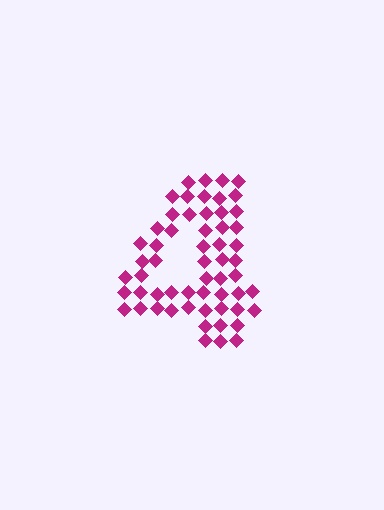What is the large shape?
The large shape is the digit 4.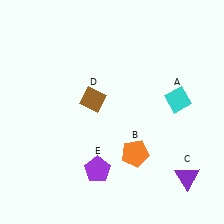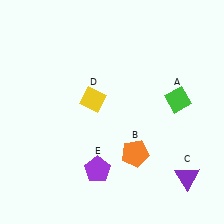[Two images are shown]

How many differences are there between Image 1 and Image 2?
There are 2 differences between the two images.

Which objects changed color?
A changed from cyan to green. D changed from brown to yellow.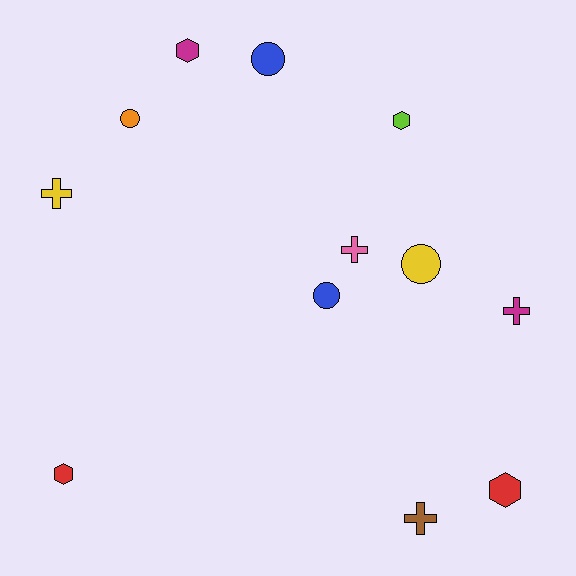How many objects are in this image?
There are 12 objects.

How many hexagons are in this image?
There are 4 hexagons.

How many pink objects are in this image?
There is 1 pink object.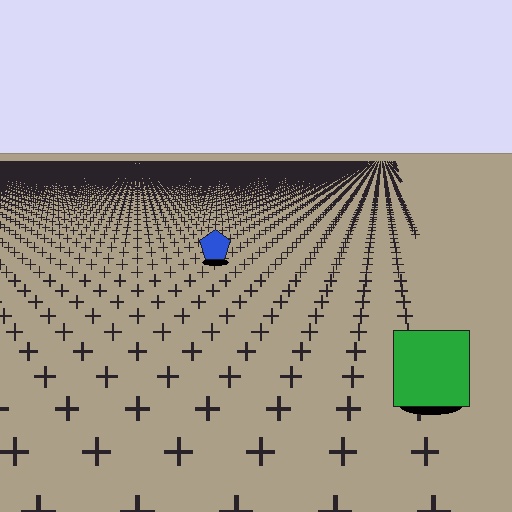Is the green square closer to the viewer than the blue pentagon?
Yes. The green square is closer — you can tell from the texture gradient: the ground texture is coarser near it.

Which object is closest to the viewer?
The green square is closest. The texture marks near it are larger and more spread out.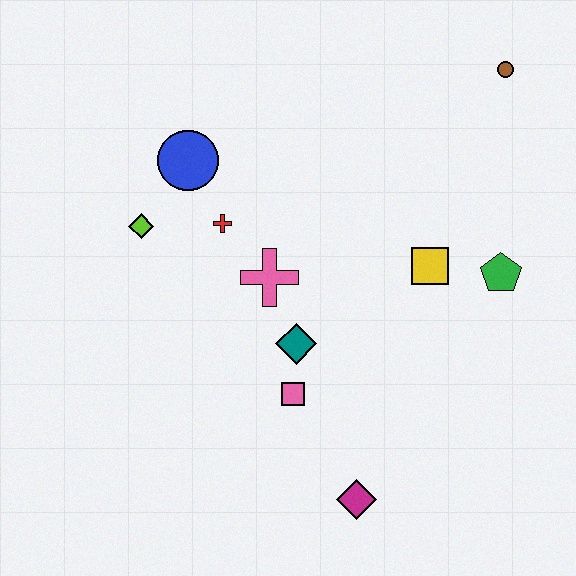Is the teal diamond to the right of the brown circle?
No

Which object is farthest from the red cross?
The brown circle is farthest from the red cross.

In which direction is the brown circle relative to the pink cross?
The brown circle is to the right of the pink cross.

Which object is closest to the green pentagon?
The yellow square is closest to the green pentagon.